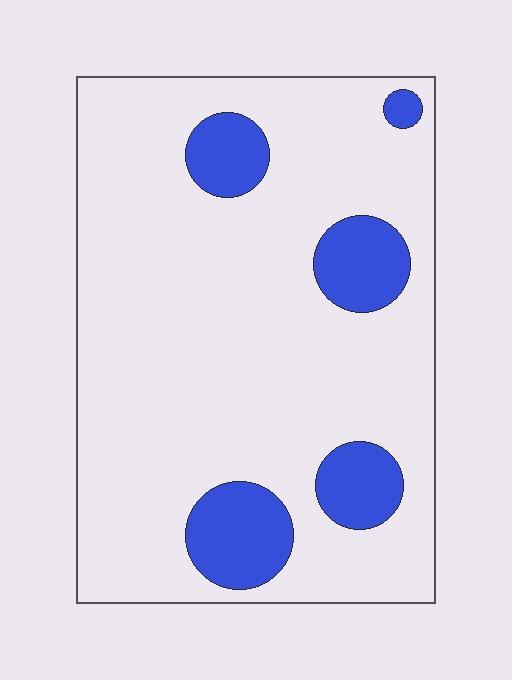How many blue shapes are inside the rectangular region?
5.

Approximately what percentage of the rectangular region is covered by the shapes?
Approximately 15%.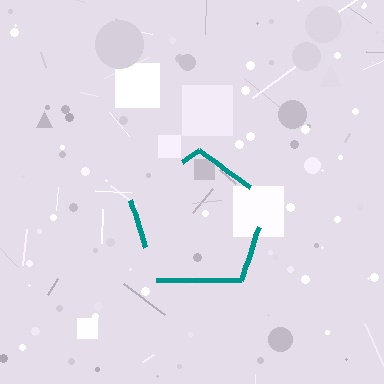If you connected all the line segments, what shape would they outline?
They would outline a pentagon.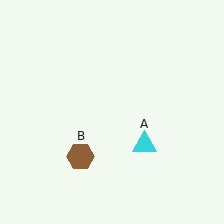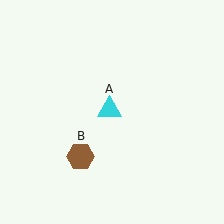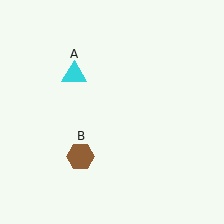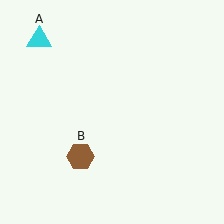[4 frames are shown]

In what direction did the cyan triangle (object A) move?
The cyan triangle (object A) moved up and to the left.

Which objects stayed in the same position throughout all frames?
Brown hexagon (object B) remained stationary.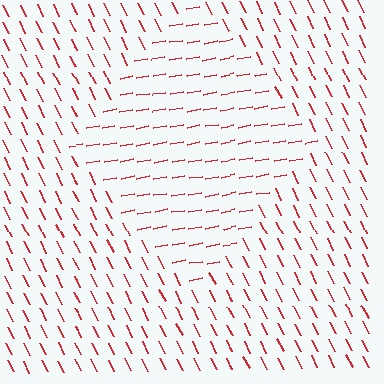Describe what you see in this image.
The image is filled with small red line segments. A diamond region in the image has lines oriented differently from the surrounding lines, creating a visible texture boundary.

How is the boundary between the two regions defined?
The boundary is defined purely by a change in line orientation (approximately 74 degrees difference). All lines are the same color and thickness.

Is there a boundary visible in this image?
Yes, there is a texture boundary formed by a change in line orientation.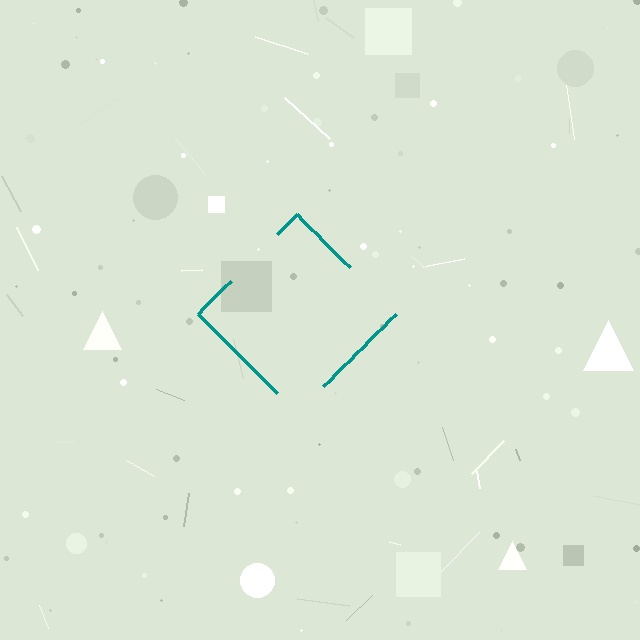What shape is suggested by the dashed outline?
The dashed outline suggests a diamond.